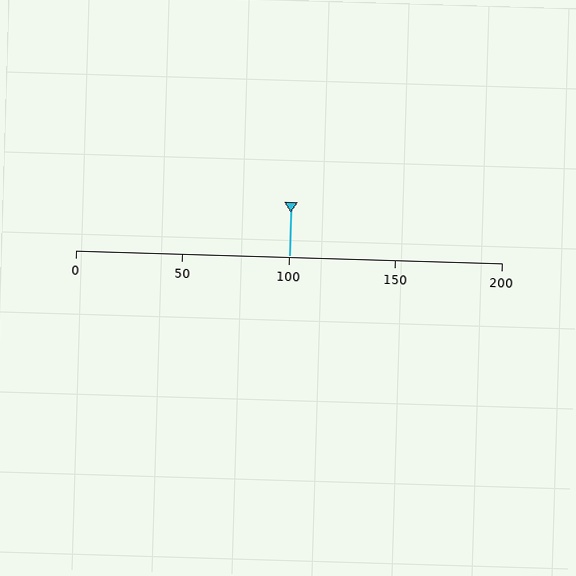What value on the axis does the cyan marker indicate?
The marker indicates approximately 100.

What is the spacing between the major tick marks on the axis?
The major ticks are spaced 50 apart.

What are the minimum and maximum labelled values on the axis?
The axis runs from 0 to 200.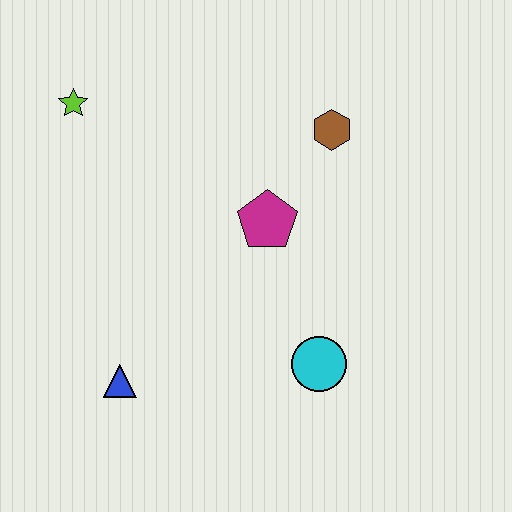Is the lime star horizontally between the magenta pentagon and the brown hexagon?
No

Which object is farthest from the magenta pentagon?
The lime star is farthest from the magenta pentagon.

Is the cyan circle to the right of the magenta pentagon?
Yes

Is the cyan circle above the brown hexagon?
No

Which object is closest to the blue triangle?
The cyan circle is closest to the blue triangle.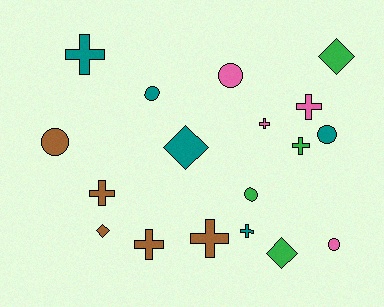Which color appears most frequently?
Brown, with 5 objects.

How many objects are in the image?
There are 18 objects.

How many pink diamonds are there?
There are no pink diamonds.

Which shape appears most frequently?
Cross, with 8 objects.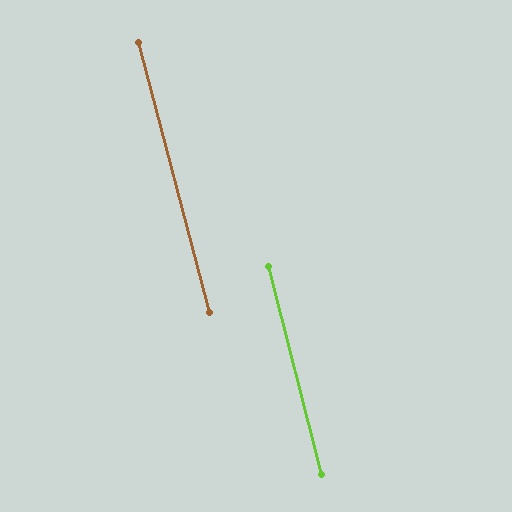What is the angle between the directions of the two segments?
Approximately 0 degrees.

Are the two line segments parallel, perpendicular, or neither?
Parallel — their directions differ by only 0.5°.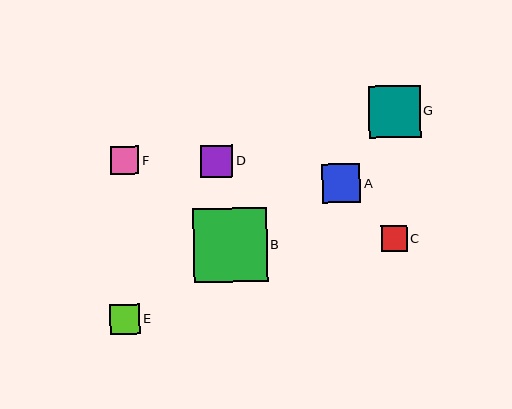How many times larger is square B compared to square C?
Square B is approximately 2.9 times the size of square C.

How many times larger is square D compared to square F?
Square D is approximately 1.2 times the size of square F.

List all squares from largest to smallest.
From largest to smallest: B, G, A, D, E, F, C.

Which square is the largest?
Square B is the largest with a size of approximately 74 pixels.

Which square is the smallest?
Square C is the smallest with a size of approximately 25 pixels.